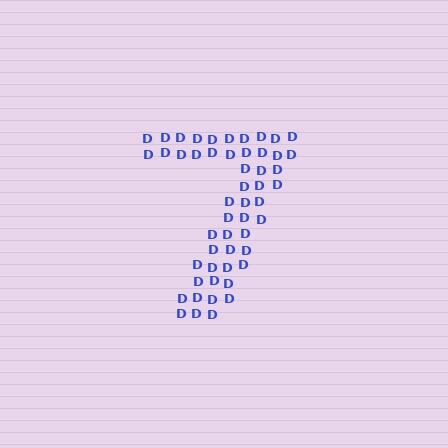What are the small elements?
The small elements are letter D's.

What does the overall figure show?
The overall figure shows the digit 7.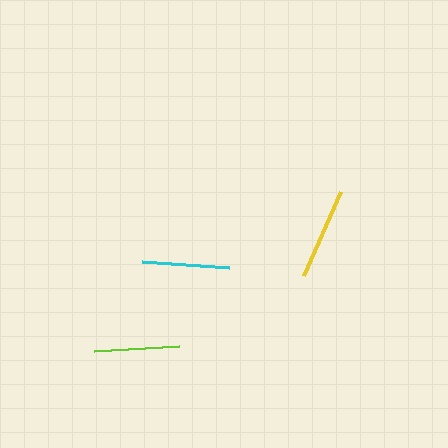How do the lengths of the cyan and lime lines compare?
The cyan and lime lines are approximately the same length.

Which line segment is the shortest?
The lime line is the shortest at approximately 85 pixels.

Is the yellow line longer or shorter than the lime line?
The yellow line is longer than the lime line.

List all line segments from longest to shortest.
From longest to shortest: yellow, cyan, lime.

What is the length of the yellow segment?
The yellow segment is approximately 92 pixels long.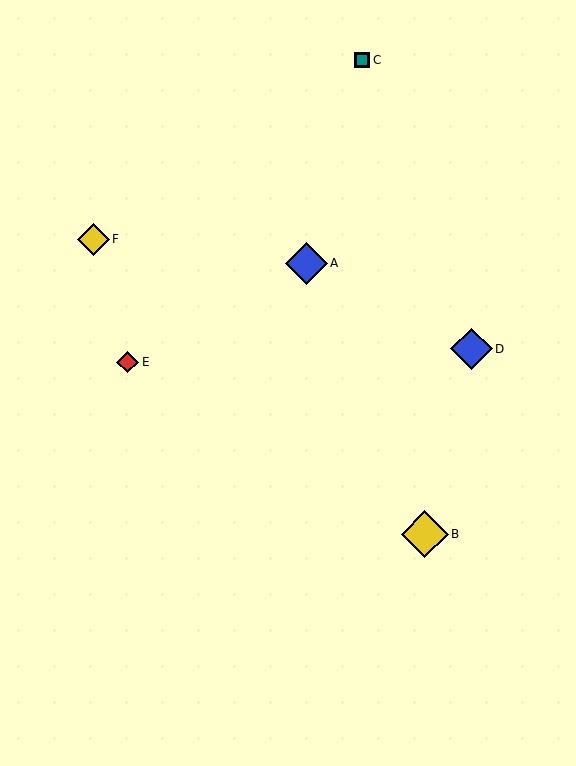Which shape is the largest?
The yellow diamond (labeled B) is the largest.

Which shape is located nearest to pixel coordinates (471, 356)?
The blue diamond (labeled D) at (472, 349) is nearest to that location.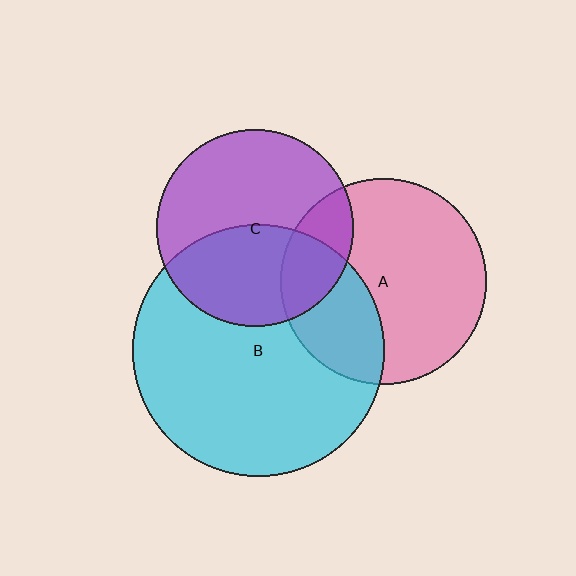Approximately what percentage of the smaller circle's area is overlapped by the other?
Approximately 30%.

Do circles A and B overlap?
Yes.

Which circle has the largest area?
Circle B (cyan).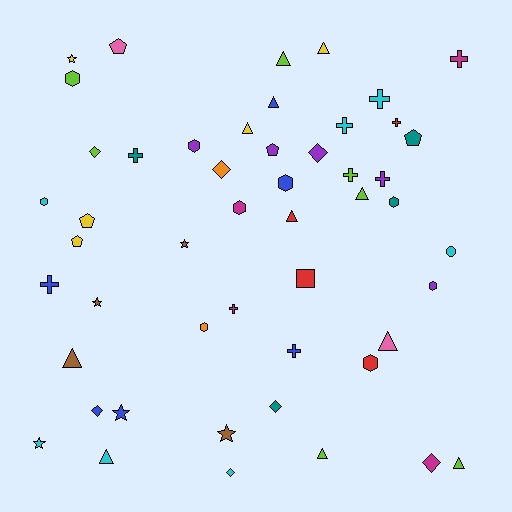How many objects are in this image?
There are 50 objects.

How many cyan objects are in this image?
There are 7 cyan objects.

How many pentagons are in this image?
There are 5 pentagons.